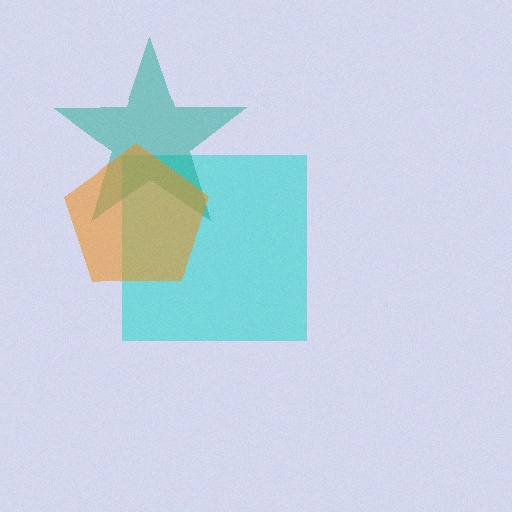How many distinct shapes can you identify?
There are 3 distinct shapes: a cyan square, a teal star, an orange pentagon.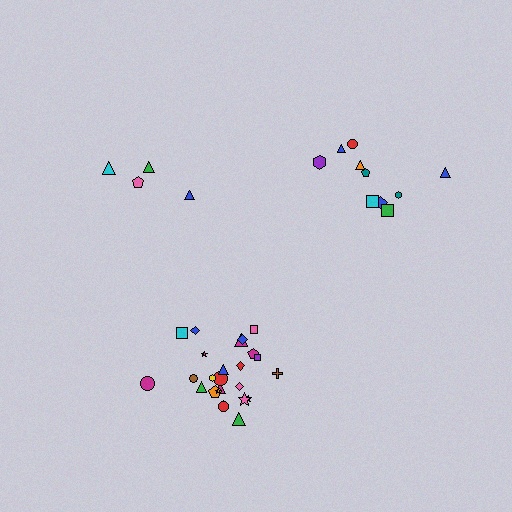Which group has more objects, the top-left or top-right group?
The top-right group.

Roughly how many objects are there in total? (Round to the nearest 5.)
Roughly 40 objects in total.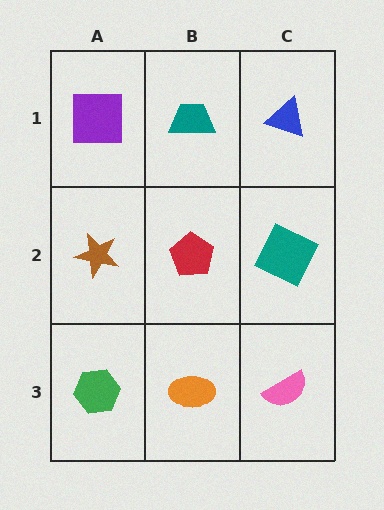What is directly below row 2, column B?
An orange ellipse.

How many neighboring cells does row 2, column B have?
4.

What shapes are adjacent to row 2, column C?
A blue triangle (row 1, column C), a pink semicircle (row 3, column C), a red pentagon (row 2, column B).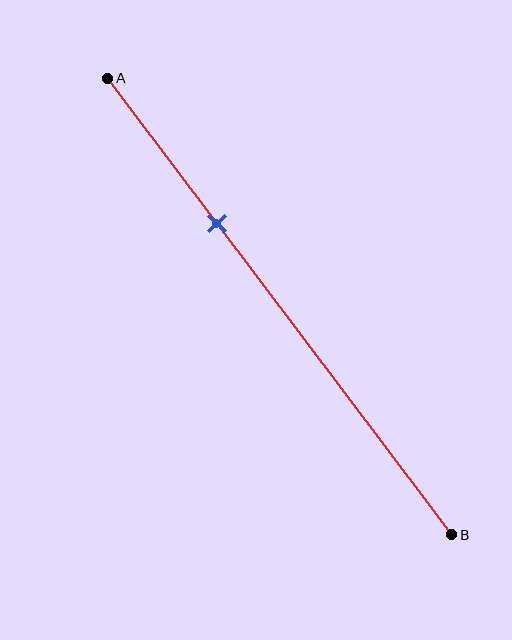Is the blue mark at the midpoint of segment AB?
No, the mark is at about 30% from A, not at the 50% midpoint.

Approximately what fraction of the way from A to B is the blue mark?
The blue mark is approximately 30% of the way from A to B.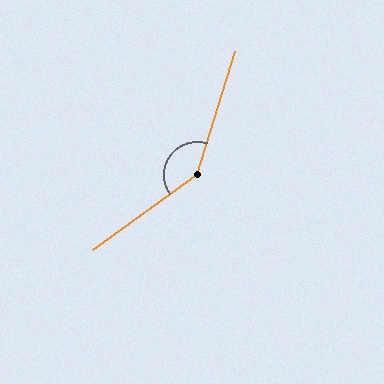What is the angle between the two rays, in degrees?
Approximately 143 degrees.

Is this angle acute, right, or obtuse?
It is obtuse.